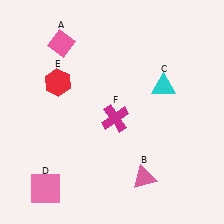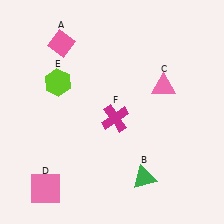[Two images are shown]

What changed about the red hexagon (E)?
In Image 1, E is red. In Image 2, it changed to lime.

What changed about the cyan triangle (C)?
In Image 1, C is cyan. In Image 2, it changed to pink.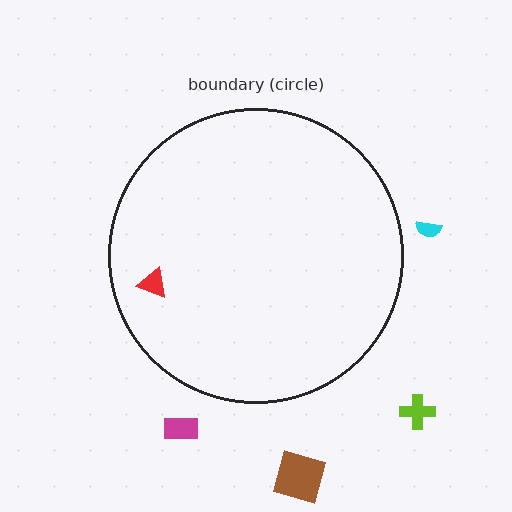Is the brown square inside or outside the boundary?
Outside.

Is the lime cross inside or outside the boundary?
Outside.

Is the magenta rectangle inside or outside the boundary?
Outside.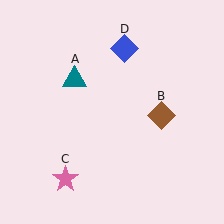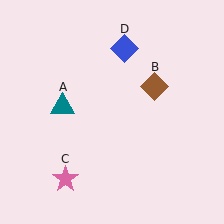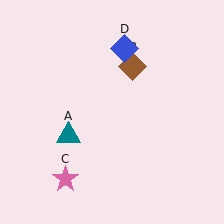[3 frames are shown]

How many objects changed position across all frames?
2 objects changed position: teal triangle (object A), brown diamond (object B).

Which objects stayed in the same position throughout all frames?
Pink star (object C) and blue diamond (object D) remained stationary.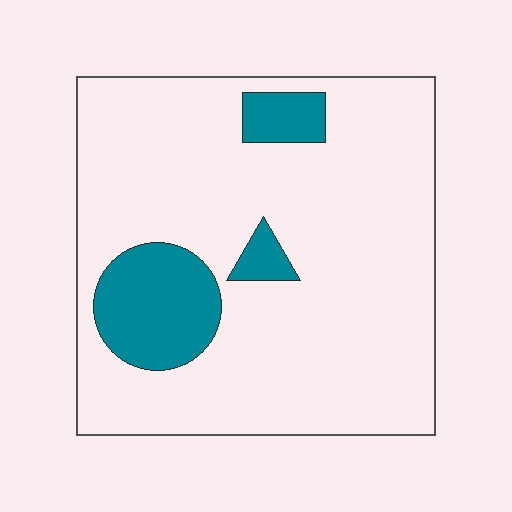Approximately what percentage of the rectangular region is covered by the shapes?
Approximately 15%.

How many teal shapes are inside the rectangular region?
3.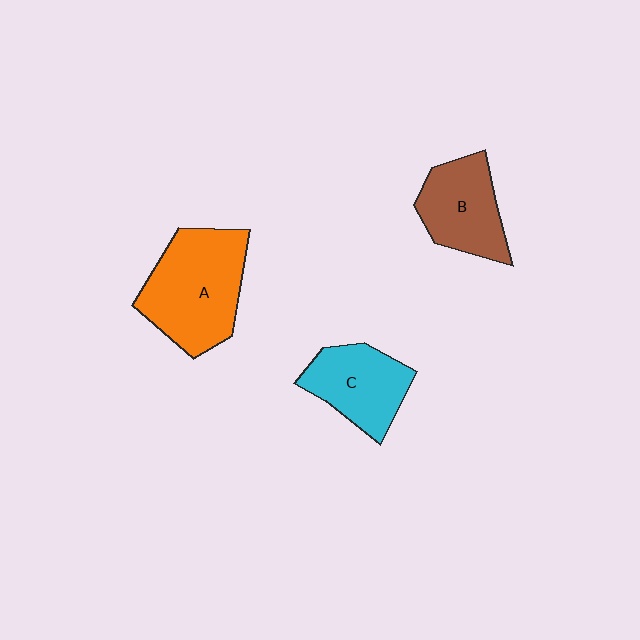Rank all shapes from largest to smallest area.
From largest to smallest: A (orange), B (brown), C (cyan).